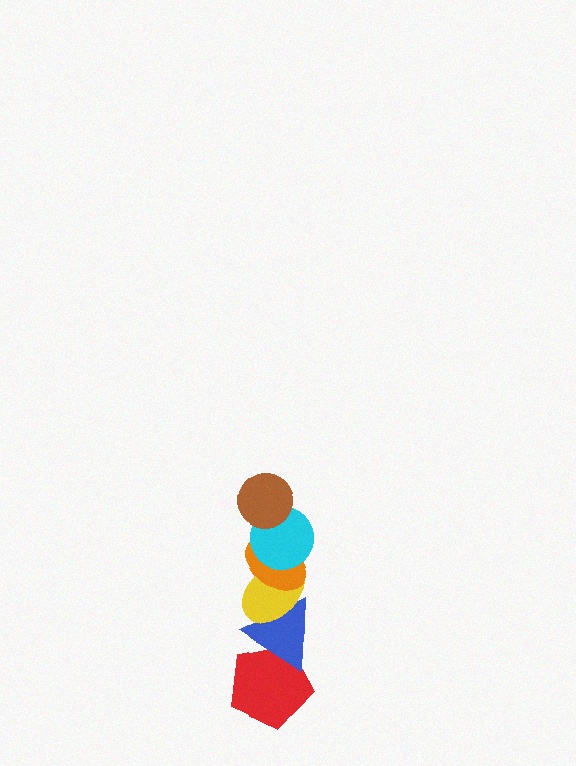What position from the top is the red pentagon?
The red pentagon is 6th from the top.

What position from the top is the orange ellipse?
The orange ellipse is 3rd from the top.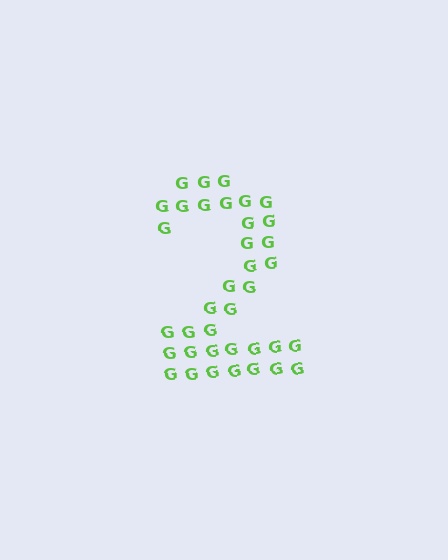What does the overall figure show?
The overall figure shows the digit 2.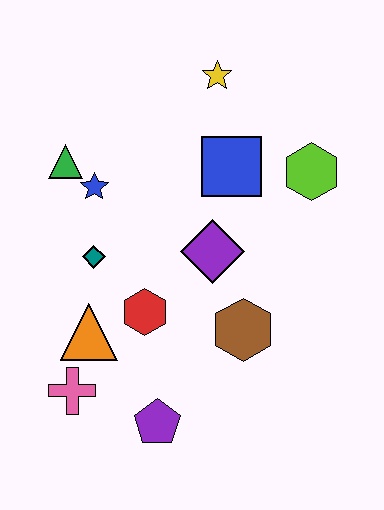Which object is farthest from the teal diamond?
The lime hexagon is farthest from the teal diamond.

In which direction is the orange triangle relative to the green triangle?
The orange triangle is below the green triangle.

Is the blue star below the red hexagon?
No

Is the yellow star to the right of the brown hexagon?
No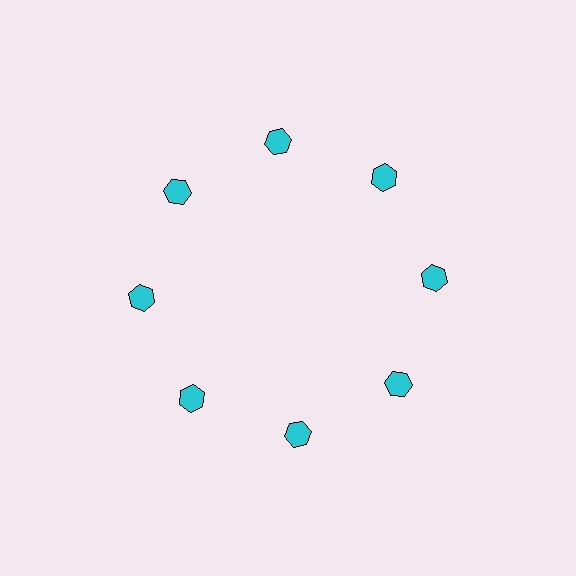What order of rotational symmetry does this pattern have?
This pattern has 8-fold rotational symmetry.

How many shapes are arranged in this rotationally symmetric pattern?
There are 8 shapes, arranged in 8 groups of 1.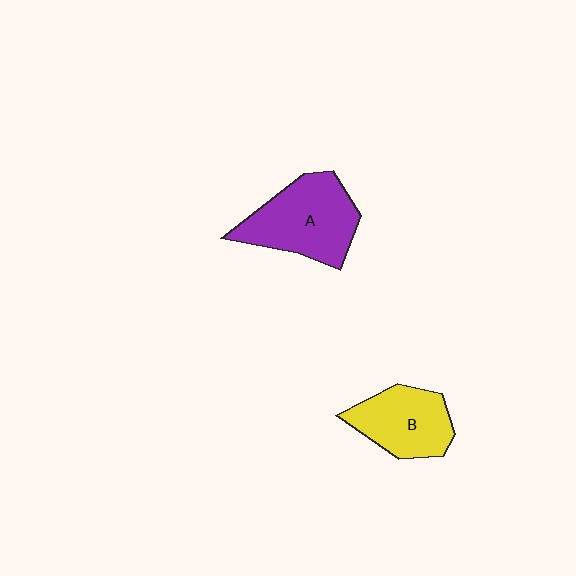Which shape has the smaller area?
Shape B (yellow).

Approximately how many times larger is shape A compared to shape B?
Approximately 1.3 times.